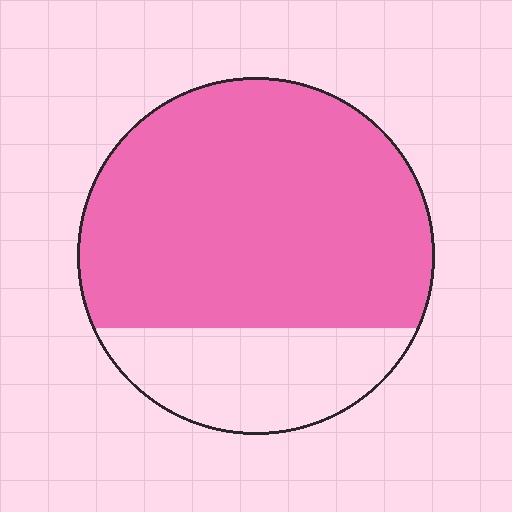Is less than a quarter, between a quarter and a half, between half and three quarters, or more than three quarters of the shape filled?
Between half and three quarters.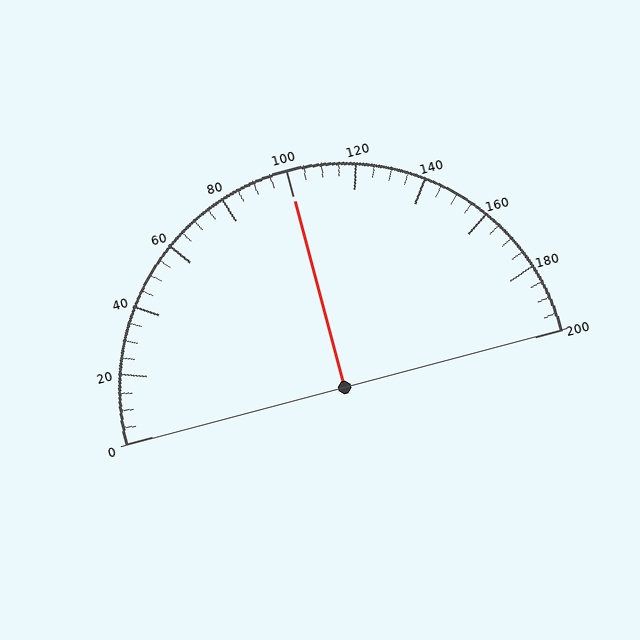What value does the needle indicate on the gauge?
The needle indicates approximately 100.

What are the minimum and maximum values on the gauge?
The gauge ranges from 0 to 200.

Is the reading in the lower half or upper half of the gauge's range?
The reading is in the upper half of the range (0 to 200).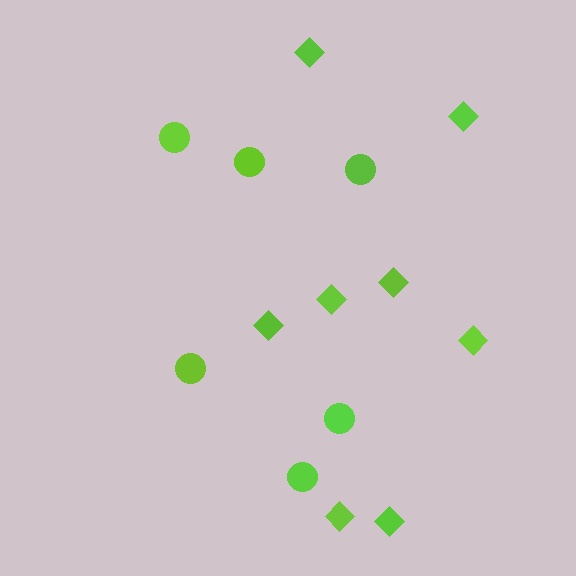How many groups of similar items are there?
There are 2 groups: one group of circles (6) and one group of diamonds (8).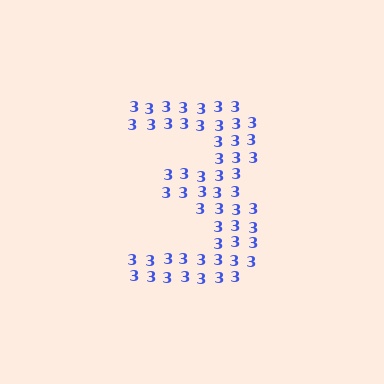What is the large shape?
The large shape is the digit 3.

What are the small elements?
The small elements are digit 3's.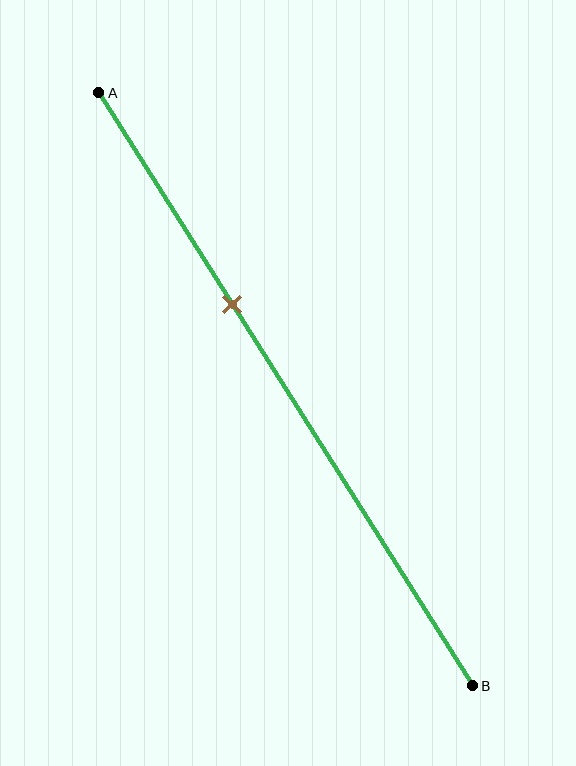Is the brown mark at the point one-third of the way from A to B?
Yes, the mark is approximately at the one-third point.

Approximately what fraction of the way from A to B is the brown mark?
The brown mark is approximately 35% of the way from A to B.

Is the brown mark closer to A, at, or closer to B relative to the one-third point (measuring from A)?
The brown mark is approximately at the one-third point of segment AB.